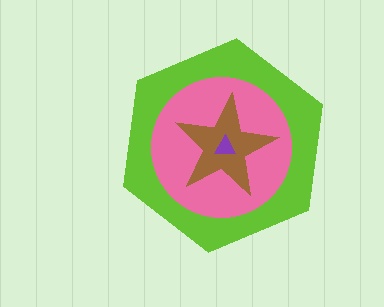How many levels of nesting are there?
4.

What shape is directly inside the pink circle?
The brown star.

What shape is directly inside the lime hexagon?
The pink circle.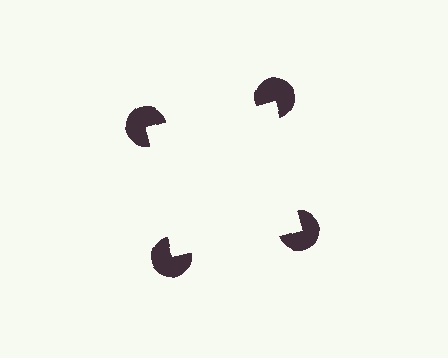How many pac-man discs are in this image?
There are 4 — one at each vertex of the illusory square.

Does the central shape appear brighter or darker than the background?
It typically appears slightly brighter than the background, even though no actual brightness change is drawn.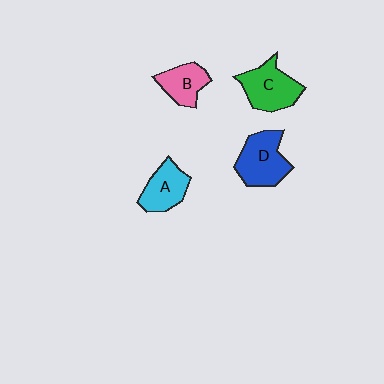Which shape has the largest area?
Shape D (blue).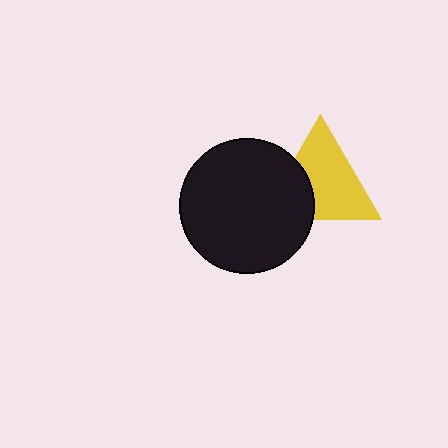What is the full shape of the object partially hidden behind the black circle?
The partially hidden object is a yellow triangle.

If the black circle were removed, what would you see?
You would see the complete yellow triangle.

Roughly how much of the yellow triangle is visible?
Most of it is visible (roughly 69%).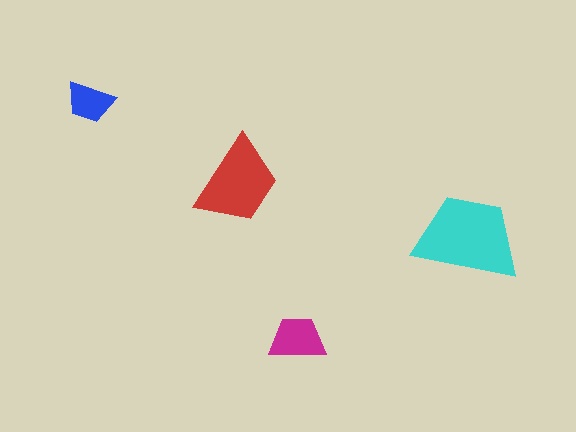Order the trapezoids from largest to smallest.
the cyan one, the red one, the magenta one, the blue one.